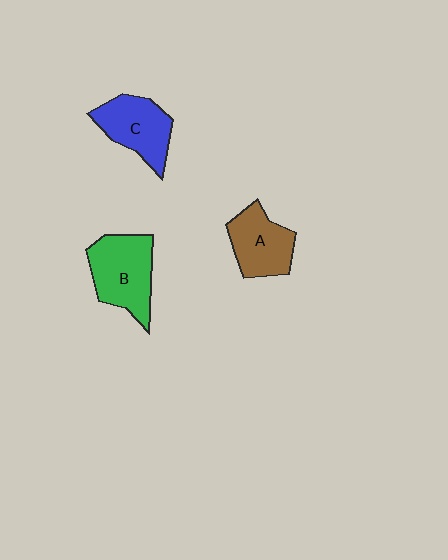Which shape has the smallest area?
Shape A (brown).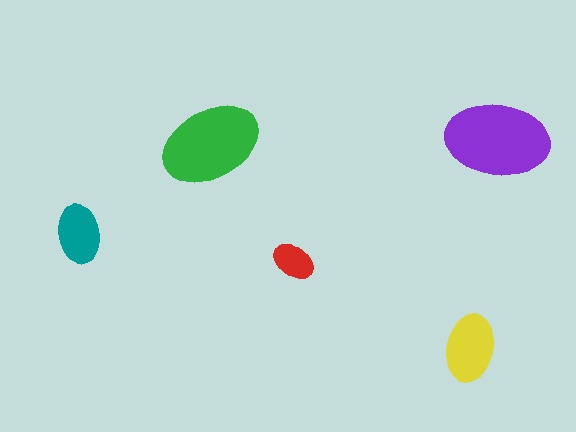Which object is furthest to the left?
The teal ellipse is leftmost.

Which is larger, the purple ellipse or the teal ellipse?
The purple one.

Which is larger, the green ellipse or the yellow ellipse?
The green one.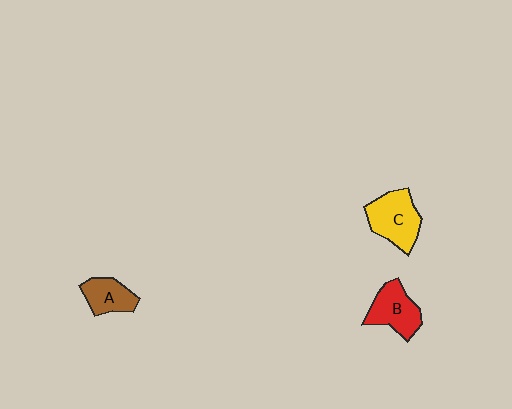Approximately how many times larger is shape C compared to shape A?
Approximately 1.5 times.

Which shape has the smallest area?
Shape A (brown).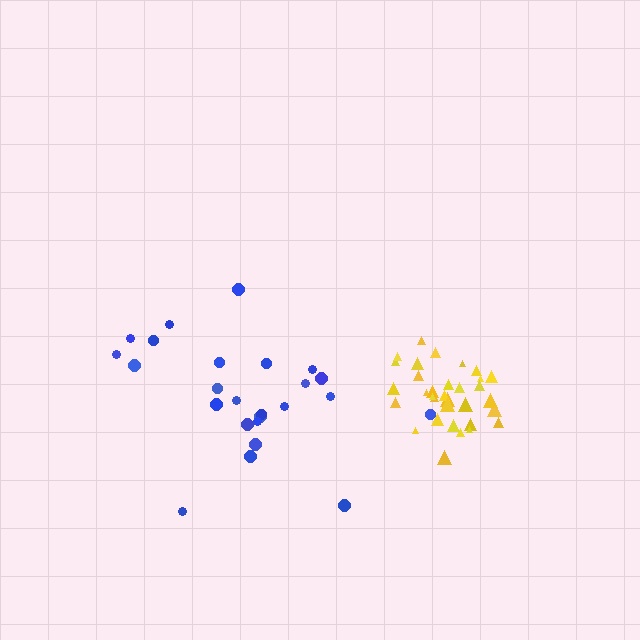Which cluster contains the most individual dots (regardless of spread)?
Yellow (33).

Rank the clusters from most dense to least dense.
yellow, blue.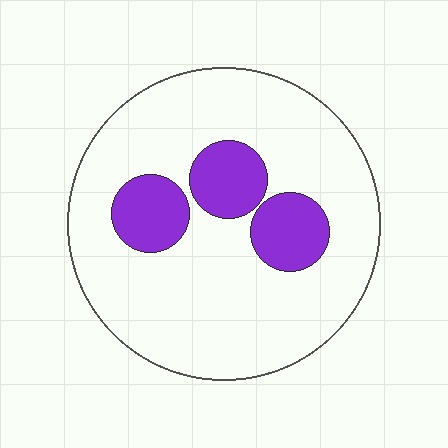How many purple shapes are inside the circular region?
3.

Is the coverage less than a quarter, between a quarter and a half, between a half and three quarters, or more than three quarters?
Less than a quarter.